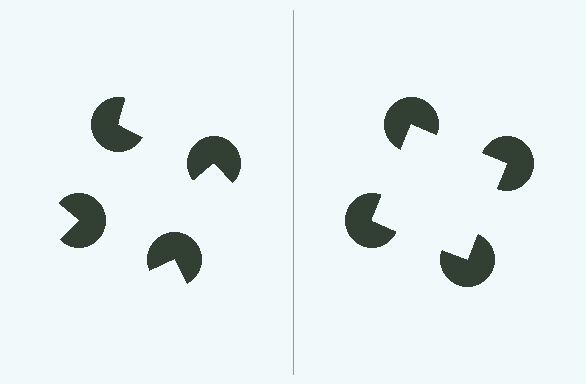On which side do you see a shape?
An illusory square appears on the right side. On the left side the wedge cuts are rotated, so no coherent shape forms.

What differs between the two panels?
The pac-man discs are positioned identically on both sides; only the wedge orientations differ. On the right they align to a square; on the left they are misaligned.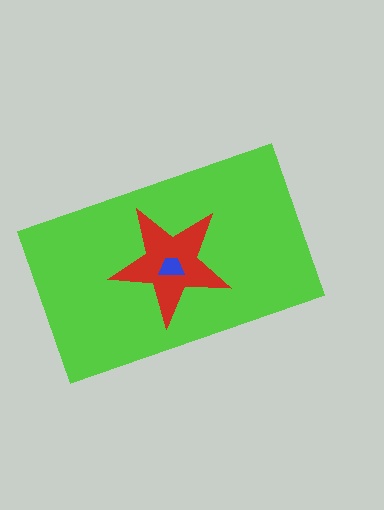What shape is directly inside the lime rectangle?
The red star.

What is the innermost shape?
The blue trapezoid.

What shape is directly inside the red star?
The blue trapezoid.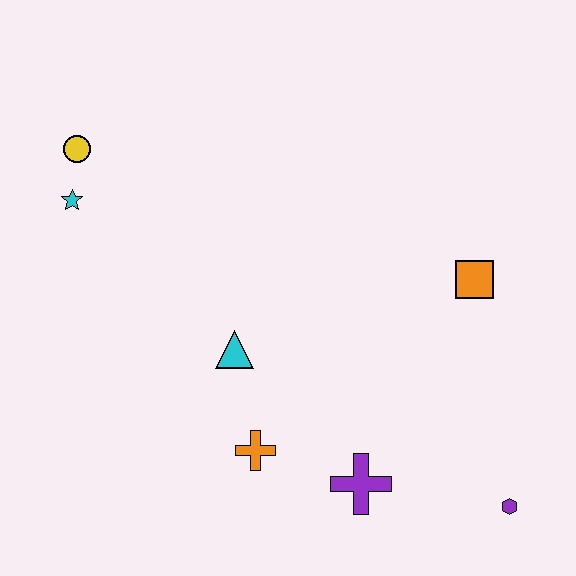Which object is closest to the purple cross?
The orange cross is closest to the purple cross.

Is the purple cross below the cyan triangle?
Yes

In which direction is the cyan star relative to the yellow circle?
The cyan star is below the yellow circle.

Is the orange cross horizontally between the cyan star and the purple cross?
Yes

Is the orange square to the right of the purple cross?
Yes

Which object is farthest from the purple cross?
The yellow circle is farthest from the purple cross.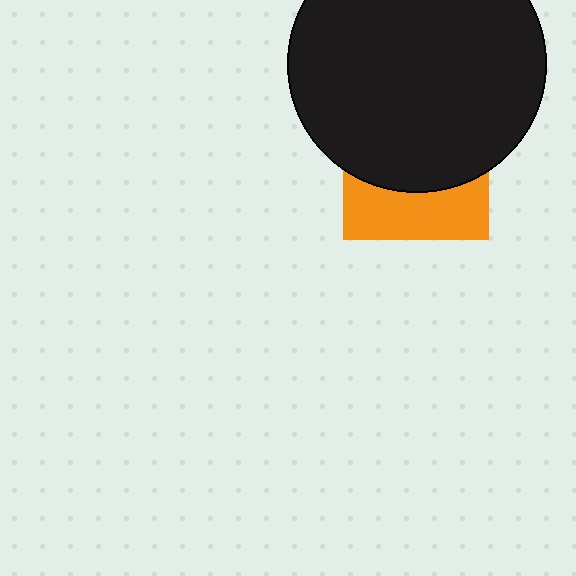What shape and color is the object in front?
The object in front is a black circle.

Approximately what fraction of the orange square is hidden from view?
Roughly 63% of the orange square is hidden behind the black circle.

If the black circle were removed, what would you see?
You would see the complete orange square.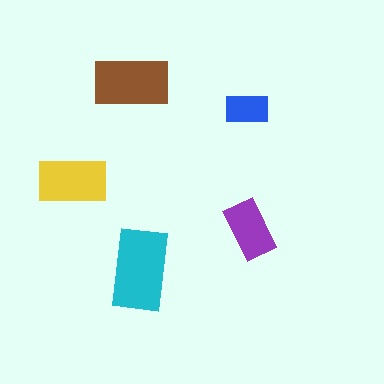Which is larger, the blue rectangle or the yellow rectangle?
The yellow one.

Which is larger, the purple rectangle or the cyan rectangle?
The cyan one.